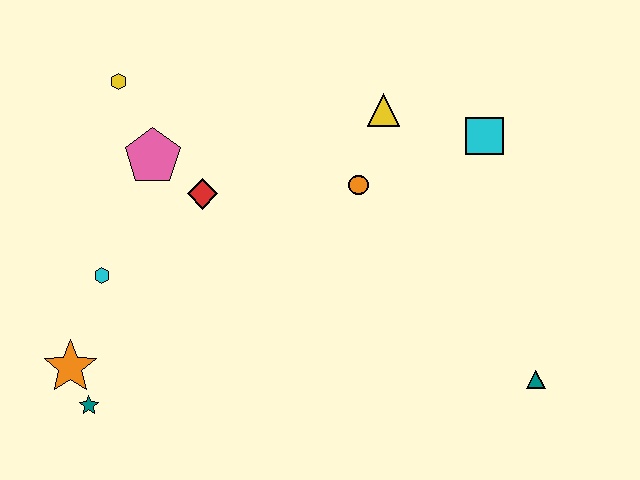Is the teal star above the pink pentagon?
No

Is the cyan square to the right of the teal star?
Yes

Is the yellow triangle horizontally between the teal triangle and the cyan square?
No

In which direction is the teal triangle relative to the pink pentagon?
The teal triangle is to the right of the pink pentagon.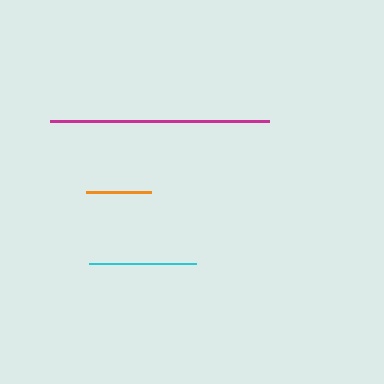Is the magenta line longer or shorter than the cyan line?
The magenta line is longer than the cyan line.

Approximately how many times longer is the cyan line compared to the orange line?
The cyan line is approximately 1.7 times the length of the orange line.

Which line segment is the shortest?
The orange line is the shortest at approximately 64 pixels.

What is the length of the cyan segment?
The cyan segment is approximately 107 pixels long.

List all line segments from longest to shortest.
From longest to shortest: magenta, cyan, orange.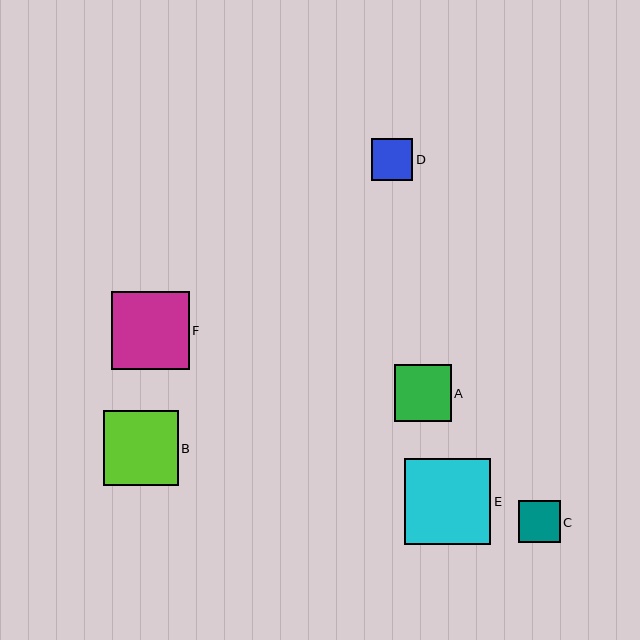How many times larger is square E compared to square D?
Square E is approximately 2.1 times the size of square D.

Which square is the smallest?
Square C is the smallest with a size of approximately 41 pixels.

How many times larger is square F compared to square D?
Square F is approximately 1.9 times the size of square D.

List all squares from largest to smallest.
From largest to smallest: E, F, B, A, D, C.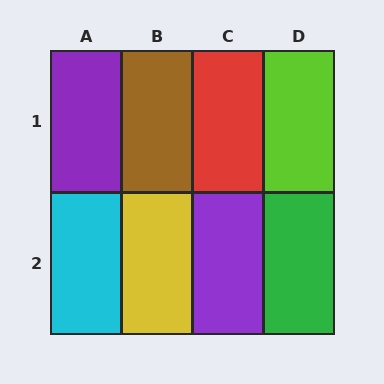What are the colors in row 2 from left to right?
Cyan, yellow, purple, green.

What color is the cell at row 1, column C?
Red.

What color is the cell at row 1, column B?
Brown.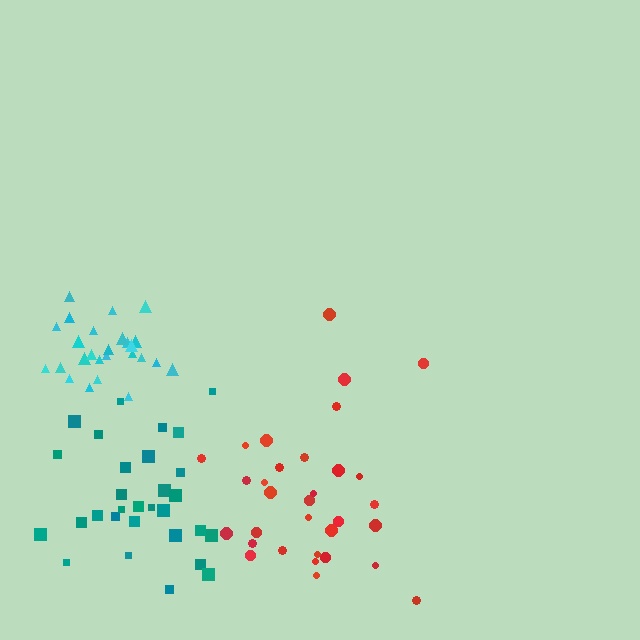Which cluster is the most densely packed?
Cyan.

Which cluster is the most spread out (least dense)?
Teal.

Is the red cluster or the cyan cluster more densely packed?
Cyan.